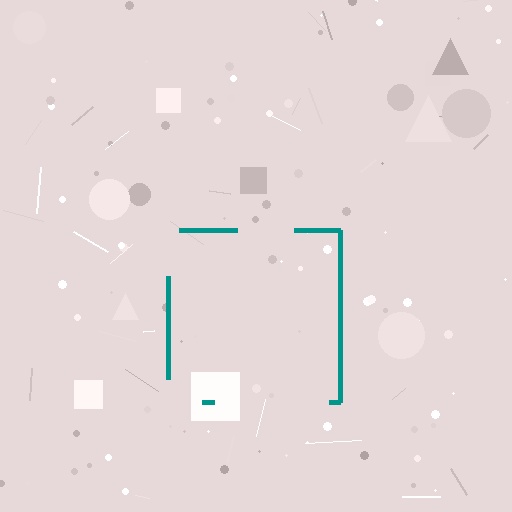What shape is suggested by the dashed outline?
The dashed outline suggests a square.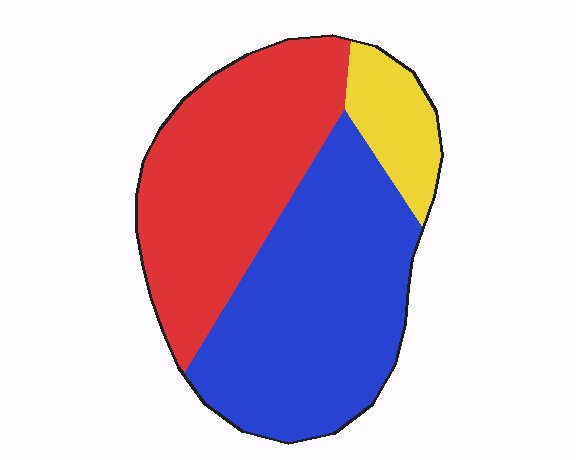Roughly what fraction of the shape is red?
Red covers about 40% of the shape.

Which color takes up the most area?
Blue, at roughly 50%.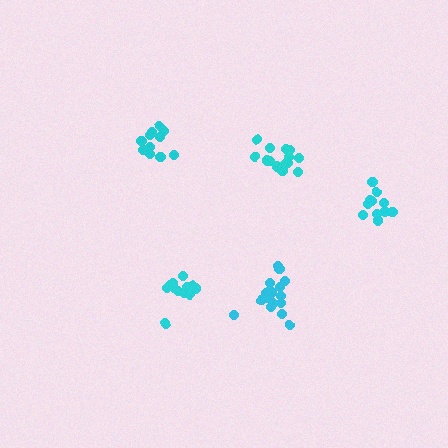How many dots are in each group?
Group 1: 12 dots, Group 2: 11 dots, Group 3: 14 dots, Group 4: 17 dots, Group 5: 11 dots (65 total).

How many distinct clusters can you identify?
There are 5 distinct clusters.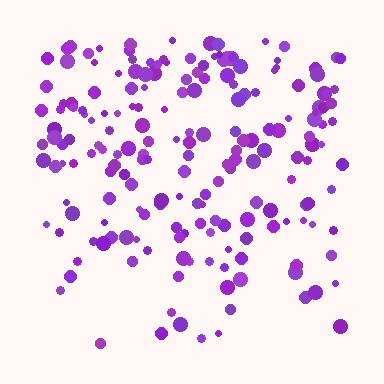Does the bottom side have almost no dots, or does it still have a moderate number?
Still a moderate number, just noticeably fewer than the top.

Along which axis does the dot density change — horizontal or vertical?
Vertical.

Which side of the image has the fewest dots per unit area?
The bottom.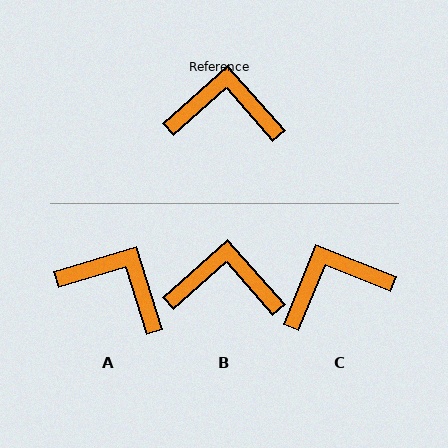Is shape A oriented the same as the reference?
No, it is off by about 25 degrees.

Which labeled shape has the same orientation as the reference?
B.